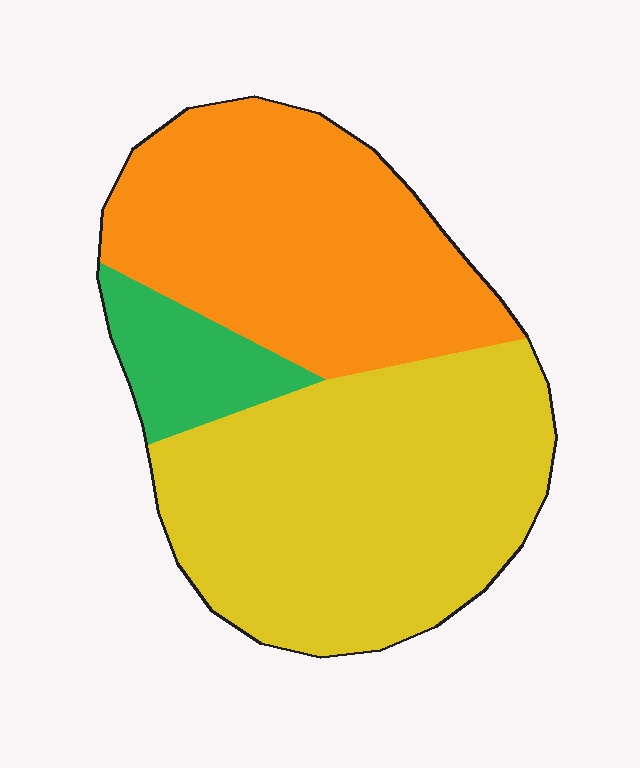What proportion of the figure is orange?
Orange takes up about two fifths (2/5) of the figure.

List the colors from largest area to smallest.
From largest to smallest: yellow, orange, green.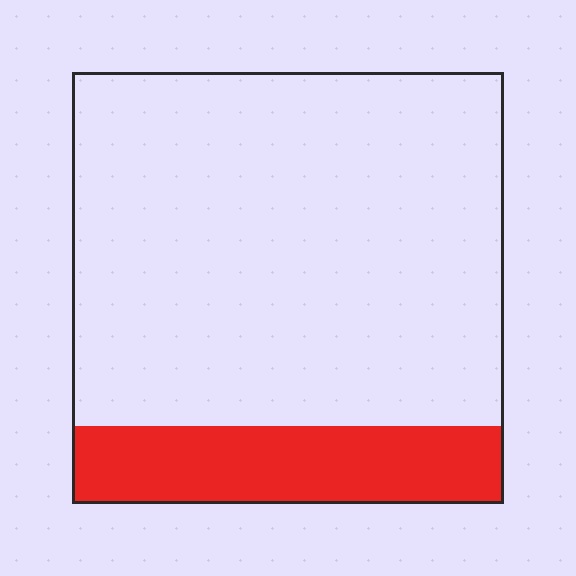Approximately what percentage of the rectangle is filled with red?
Approximately 20%.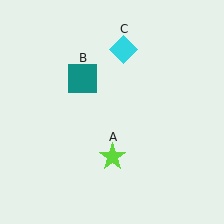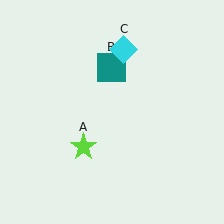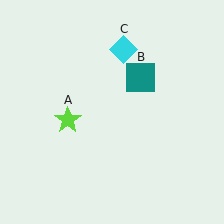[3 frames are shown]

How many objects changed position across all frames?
2 objects changed position: lime star (object A), teal square (object B).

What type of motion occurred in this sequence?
The lime star (object A), teal square (object B) rotated clockwise around the center of the scene.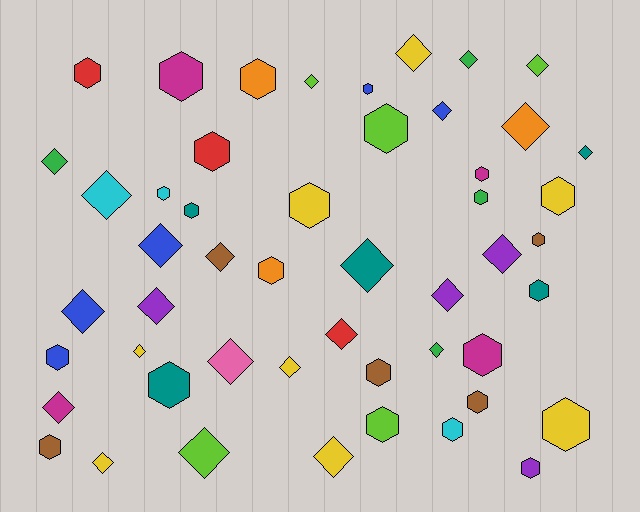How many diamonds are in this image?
There are 25 diamonds.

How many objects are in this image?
There are 50 objects.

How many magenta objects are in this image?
There are 4 magenta objects.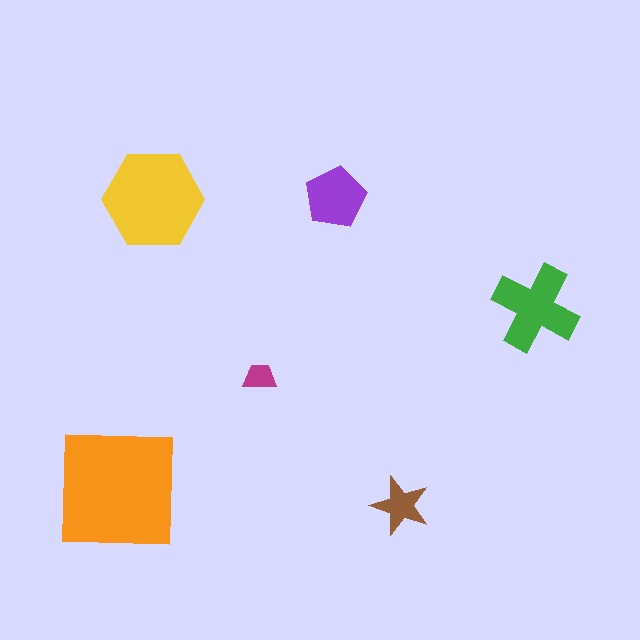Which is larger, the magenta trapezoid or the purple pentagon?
The purple pentagon.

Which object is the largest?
The orange square.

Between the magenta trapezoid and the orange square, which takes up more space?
The orange square.